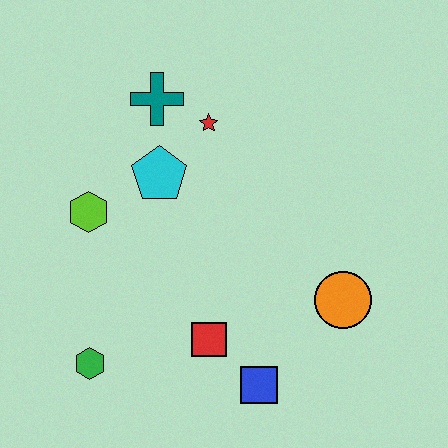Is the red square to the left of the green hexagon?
No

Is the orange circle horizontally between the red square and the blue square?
No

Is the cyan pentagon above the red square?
Yes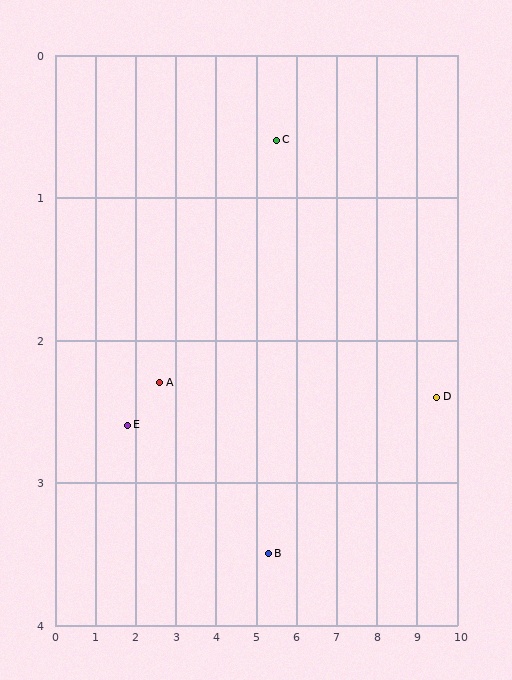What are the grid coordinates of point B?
Point B is at approximately (5.3, 3.5).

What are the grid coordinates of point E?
Point E is at approximately (1.8, 2.6).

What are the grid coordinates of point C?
Point C is at approximately (5.5, 0.6).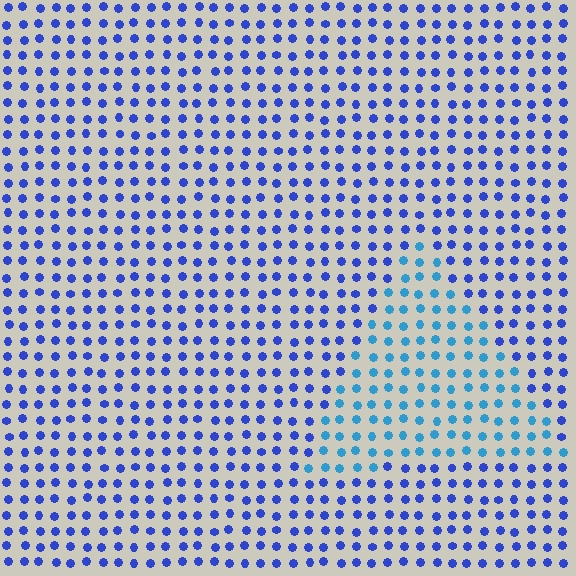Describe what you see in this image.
The image is filled with small blue elements in a uniform arrangement. A triangle-shaped region is visible where the elements are tinted to a slightly different hue, forming a subtle color boundary.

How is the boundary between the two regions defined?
The boundary is defined purely by a slight shift in hue (about 33 degrees). Spacing, size, and orientation are identical on both sides.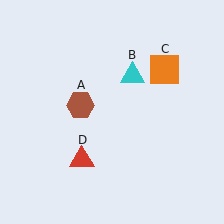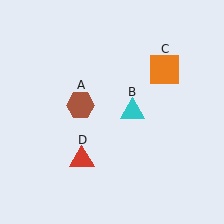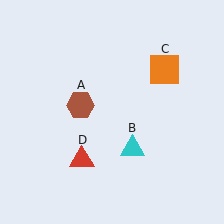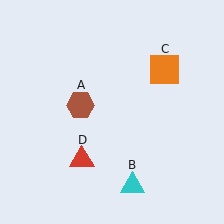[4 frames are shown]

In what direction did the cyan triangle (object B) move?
The cyan triangle (object B) moved down.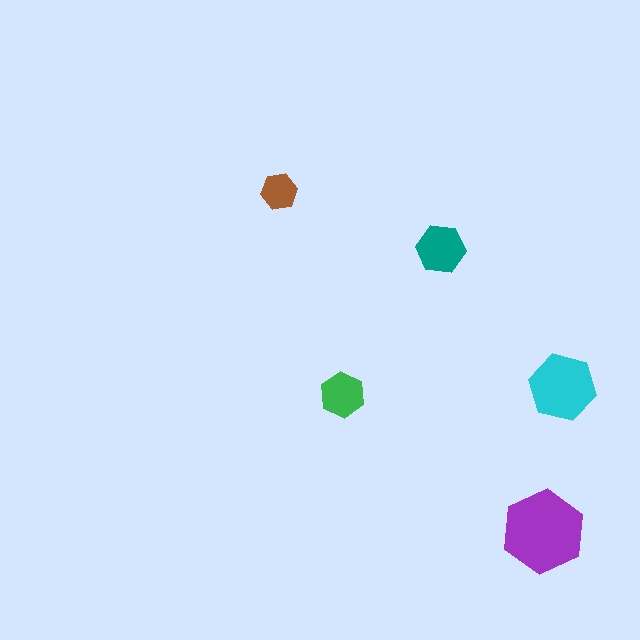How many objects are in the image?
There are 5 objects in the image.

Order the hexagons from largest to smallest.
the purple one, the cyan one, the teal one, the green one, the brown one.